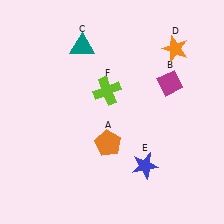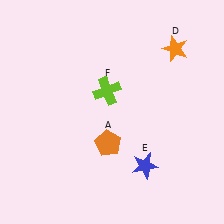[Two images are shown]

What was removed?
The teal triangle (C), the magenta diamond (B) were removed in Image 2.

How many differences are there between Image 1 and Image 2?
There are 2 differences between the two images.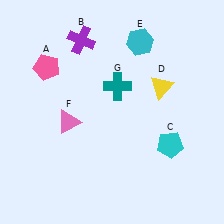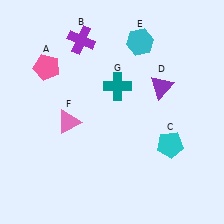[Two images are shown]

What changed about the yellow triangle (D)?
In Image 1, D is yellow. In Image 2, it changed to purple.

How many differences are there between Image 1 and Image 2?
There is 1 difference between the two images.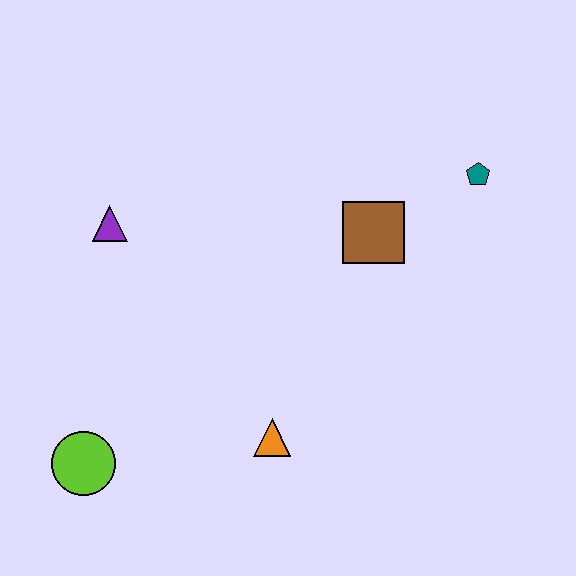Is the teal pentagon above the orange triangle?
Yes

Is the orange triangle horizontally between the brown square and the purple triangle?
Yes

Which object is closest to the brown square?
The teal pentagon is closest to the brown square.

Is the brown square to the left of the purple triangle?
No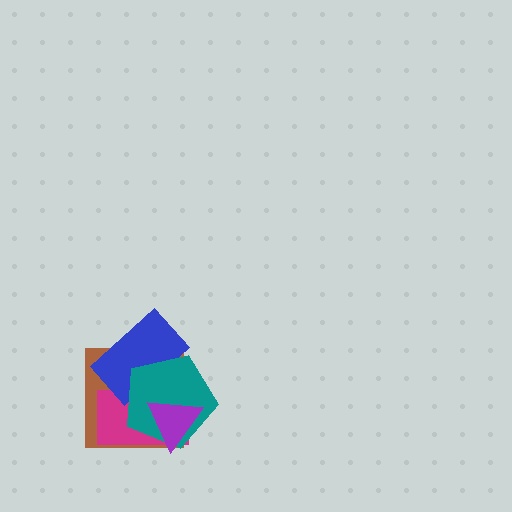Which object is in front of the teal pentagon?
The purple triangle is in front of the teal pentagon.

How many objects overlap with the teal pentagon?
4 objects overlap with the teal pentagon.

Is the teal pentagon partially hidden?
Yes, it is partially covered by another shape.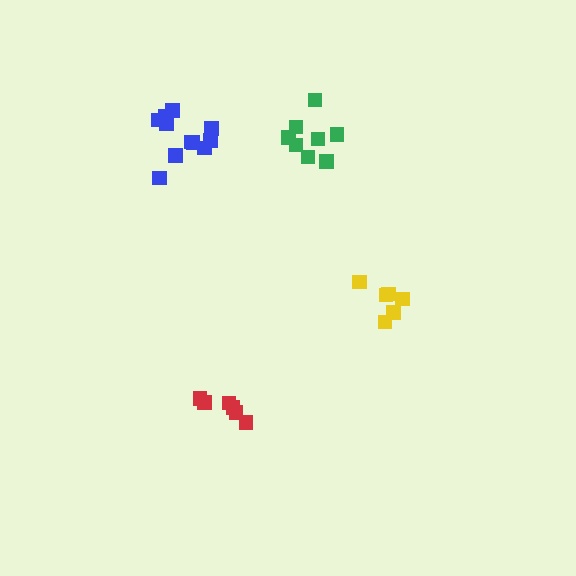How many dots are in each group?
Group 1: 11 dots, Group 2: 6 dots, Group 3: 6 dots, Group 4: 8 dots (31 total).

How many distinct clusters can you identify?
There are 4 distinct clusters.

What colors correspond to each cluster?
The clusters are colored: blue, yellow, red, green.